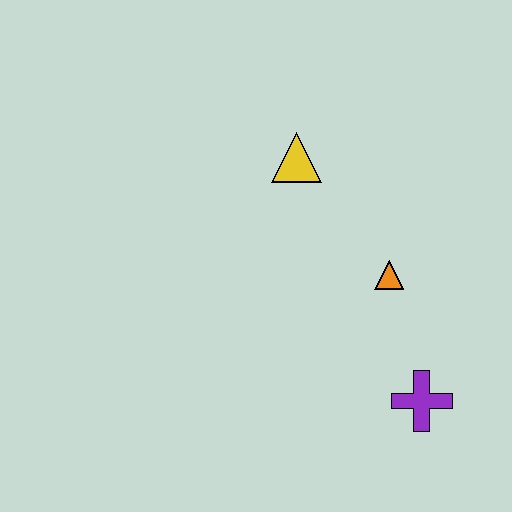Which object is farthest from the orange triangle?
The yellow triangle is farthest from the orange triangle.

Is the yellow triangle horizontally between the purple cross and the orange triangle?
No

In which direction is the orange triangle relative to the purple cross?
The orange triangle is above the purple cross.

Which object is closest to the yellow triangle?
The orange triangle is closest to the yellow triangle.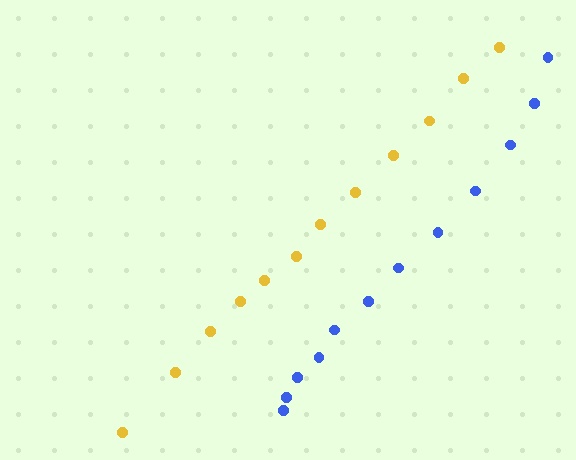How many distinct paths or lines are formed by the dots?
There are 2 distinct paths.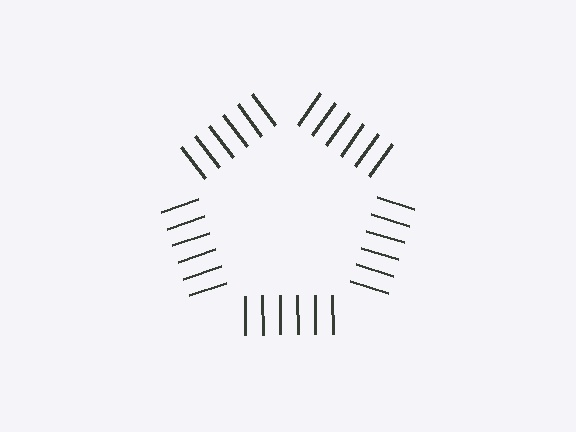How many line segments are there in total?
30 — 6 along each of the 5 edges.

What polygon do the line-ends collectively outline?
An illusory pentagon — the line segments terminate on its edges but no continuous stroke is drawn.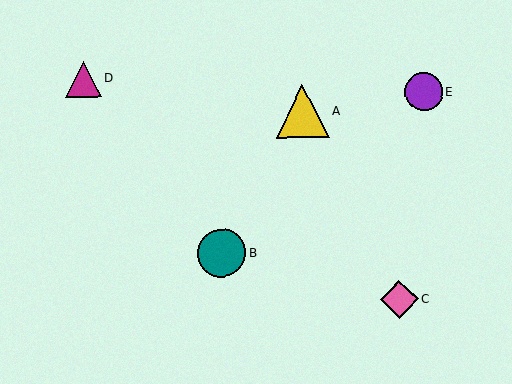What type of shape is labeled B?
Shape B is a teal circle.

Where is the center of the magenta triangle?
The center of the magenta triangle is at (84, 79).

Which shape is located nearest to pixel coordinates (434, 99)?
The purple circle (labeled E) at (424, 92) is nearest to that location.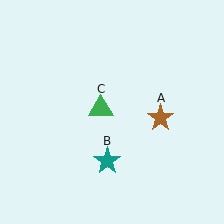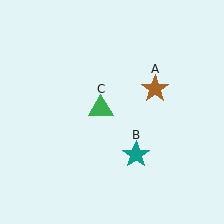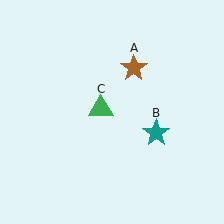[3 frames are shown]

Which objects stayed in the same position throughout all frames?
Green triangle (object C) remained stationary.